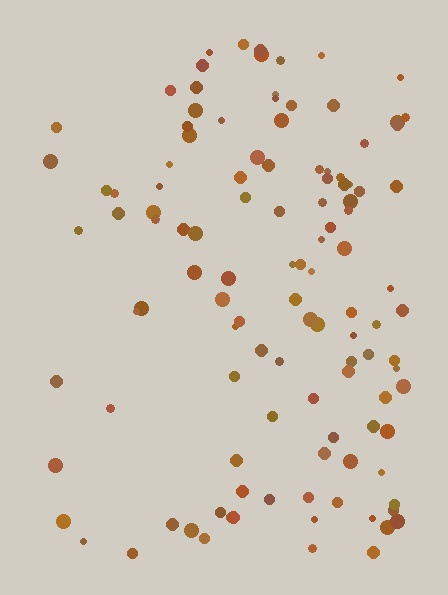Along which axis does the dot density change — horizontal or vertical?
Horizontal.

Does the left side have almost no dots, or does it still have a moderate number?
Still a moderate number, just noticeably fewer than the right.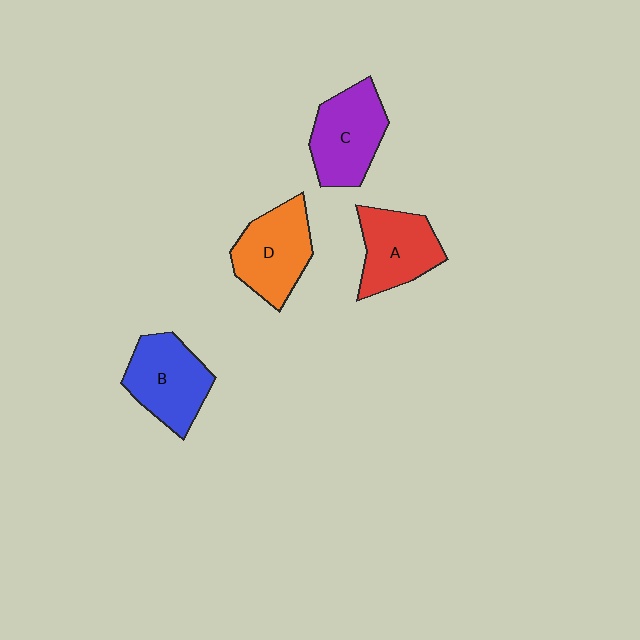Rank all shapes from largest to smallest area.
From largest to smallest: C (purple), B (blue), D (orange), A (red).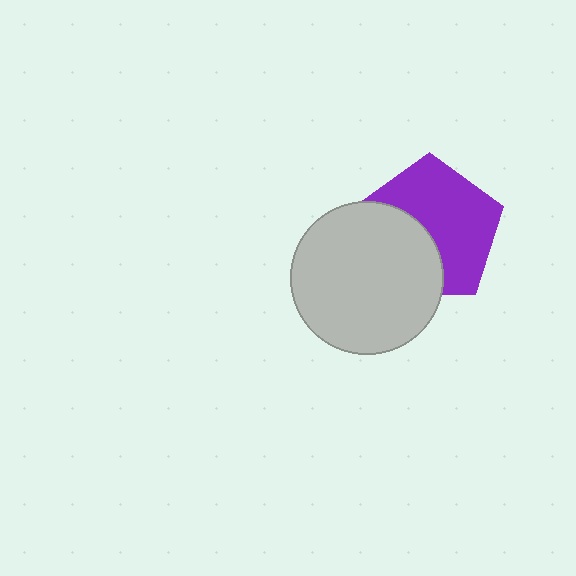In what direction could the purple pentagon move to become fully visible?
The purple pentagon could move toward the upper-right. That would shift it out from behind the light gray circle entirely.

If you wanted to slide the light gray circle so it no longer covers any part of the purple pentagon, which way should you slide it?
Slide it toward the lower-left — that is the most direct way to separate the two shapes.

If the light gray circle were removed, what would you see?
You would see the complete purple pentagon.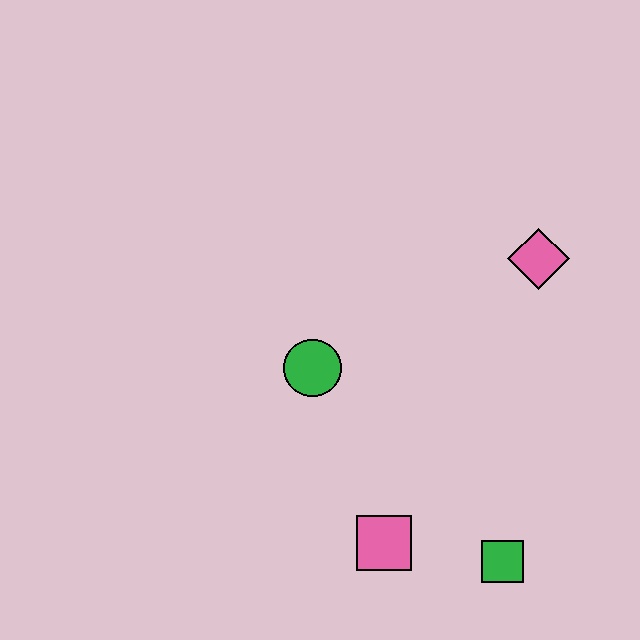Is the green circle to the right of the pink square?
No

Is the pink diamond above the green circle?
Yes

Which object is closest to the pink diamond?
The green circle is closest to the pink diamond.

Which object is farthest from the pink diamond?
The pink square is farthest from the pink diamond.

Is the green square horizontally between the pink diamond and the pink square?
Yes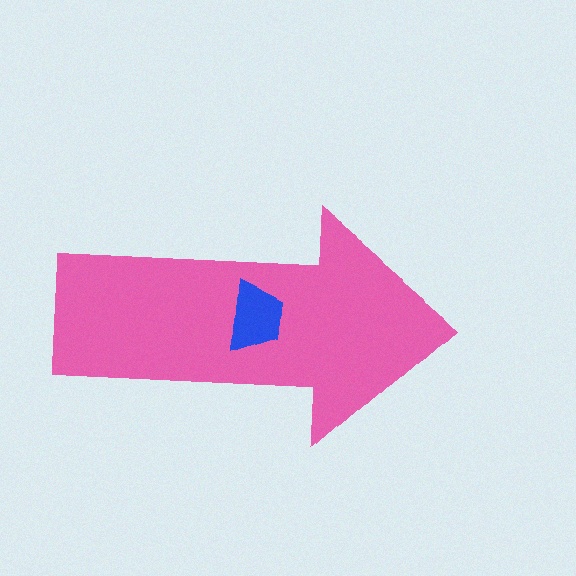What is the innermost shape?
The blue trapezoid.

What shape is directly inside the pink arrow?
The blue trapezoid.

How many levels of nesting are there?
2.